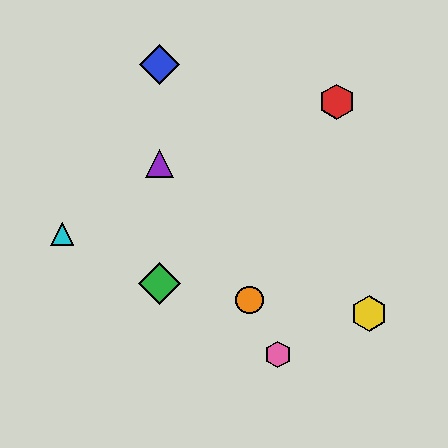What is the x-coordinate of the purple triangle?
The purple triangle is at x≈159.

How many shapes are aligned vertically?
3 shapes (the blue diamond, the green diamond, the purple triangle) are aligned vertically.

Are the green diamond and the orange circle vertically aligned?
No, the green diamond is at x≈160 and the orange circle is at x≈250.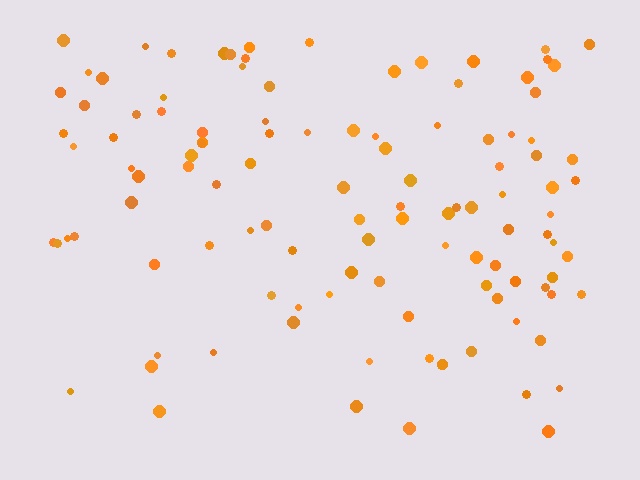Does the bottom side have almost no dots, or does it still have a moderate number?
Still a moderate number, just noticeably fewer than the top.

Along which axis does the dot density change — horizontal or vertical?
Vertical.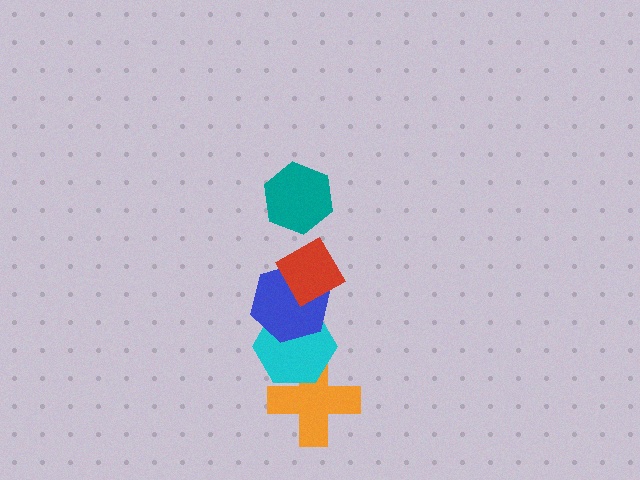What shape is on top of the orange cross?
The cyan hexagon is on top of the orange cross.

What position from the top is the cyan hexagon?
The cyan hexagon is 4th from the top.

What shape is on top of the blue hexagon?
The red diamond is on top of the blue hexagon.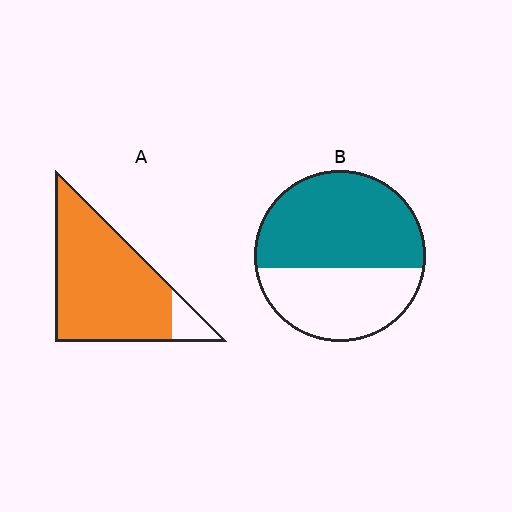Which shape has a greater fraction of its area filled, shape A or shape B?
Shape A.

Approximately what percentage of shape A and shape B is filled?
A is approximately 90% and B is approximately 60%.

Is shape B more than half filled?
Yes.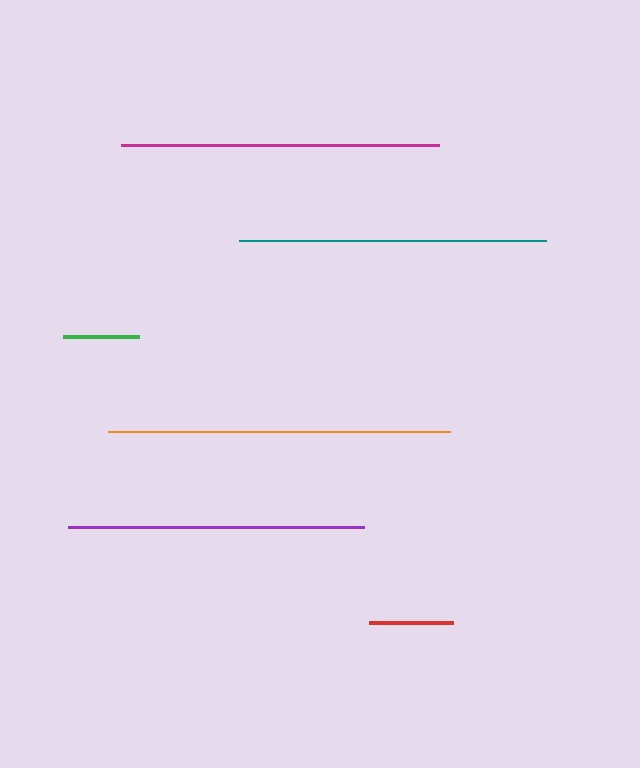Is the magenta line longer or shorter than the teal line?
The magenta line is longer than the teal line.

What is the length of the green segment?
The green segment is approximately 75 pixels long.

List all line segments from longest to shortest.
From longest to shortest: orange, magenta, teal, purple, red, green.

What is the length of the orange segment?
The orange segment is approximately 342 pixels long.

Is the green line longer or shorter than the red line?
The red line is longer than the green line.